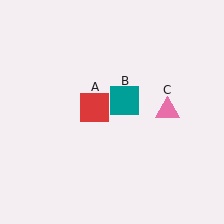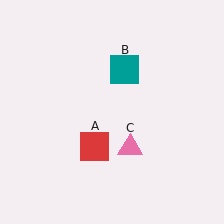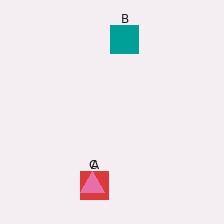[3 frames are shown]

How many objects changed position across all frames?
3 objects changed position: red square (object A), teal square (object B), pink triangle (object C).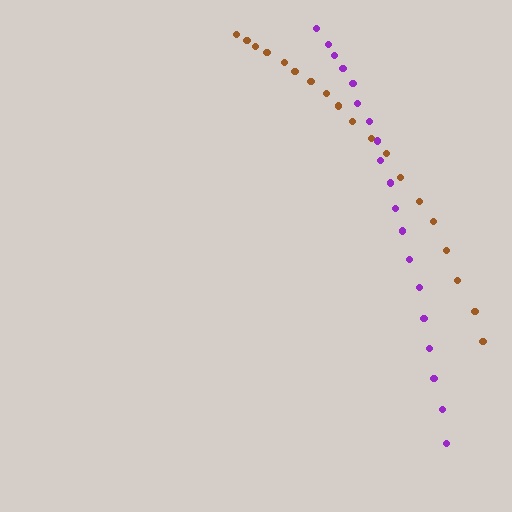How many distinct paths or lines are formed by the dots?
There are 2 distinct paths.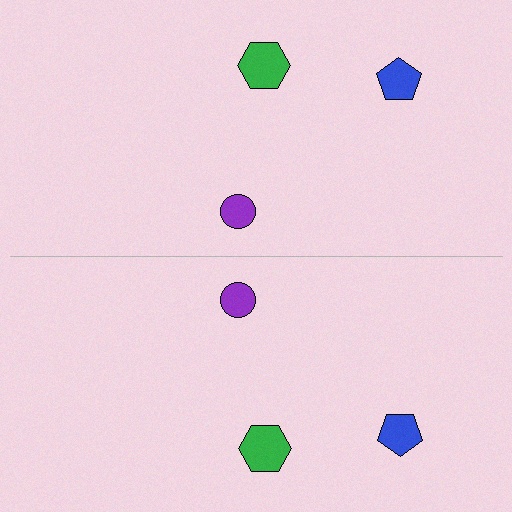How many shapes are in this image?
There are 6 shapes in this image.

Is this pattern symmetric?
Yes, this pattern has bilateral (reflection) symmetry.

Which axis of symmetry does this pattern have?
The pattern has a horizontal axis of symmetry running through the center of the image.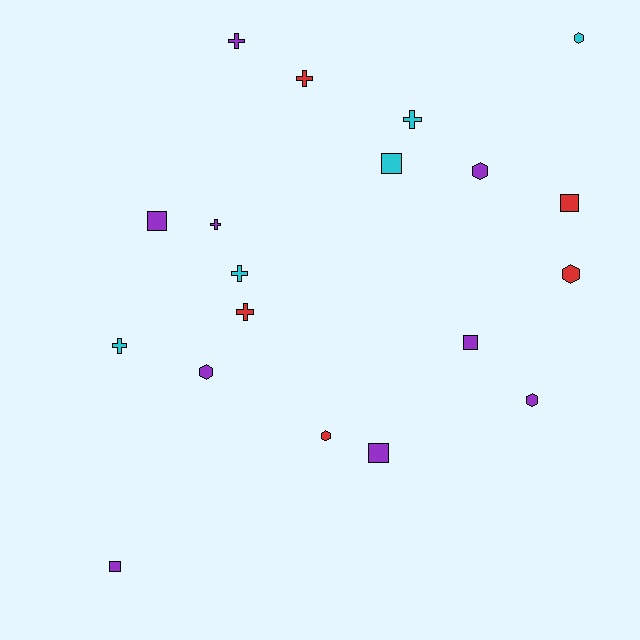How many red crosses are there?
There are 2 red crosses.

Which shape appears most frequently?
Cross, with 7 objects.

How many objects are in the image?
There are 19 objects.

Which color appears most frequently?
Purple, with 9 objects.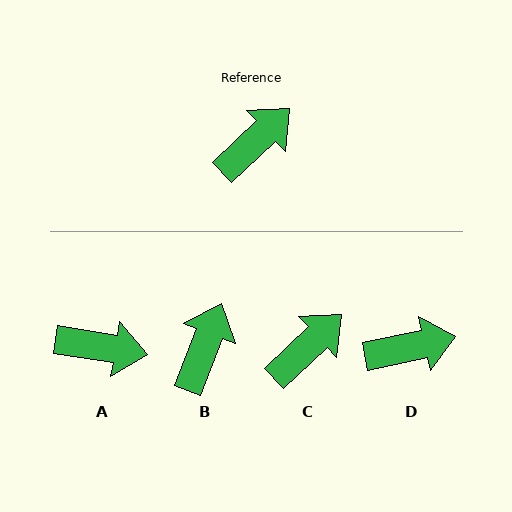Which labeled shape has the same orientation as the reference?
C.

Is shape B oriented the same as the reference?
No, it is off by about 26 degrees.